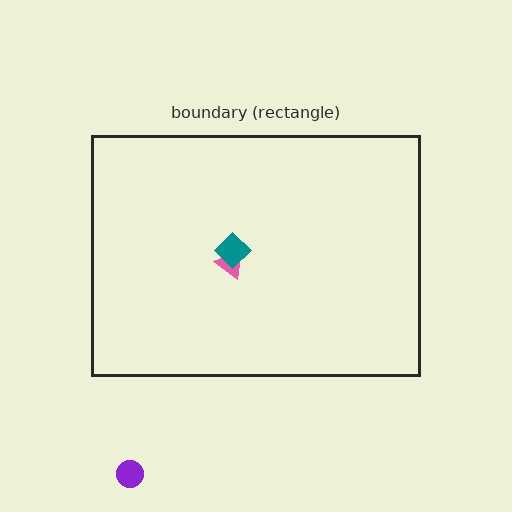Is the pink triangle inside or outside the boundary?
Inside.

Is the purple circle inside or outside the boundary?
Outside.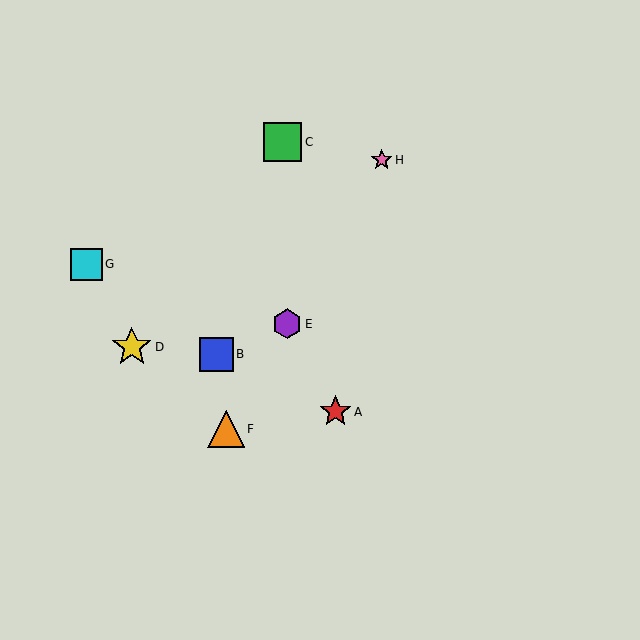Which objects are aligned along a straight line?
Objects E, F, H are aligned along a straight line.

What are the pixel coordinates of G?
Object G is at (86, 264).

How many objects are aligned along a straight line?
3 objects (E, F, H) are aligned along a straight line.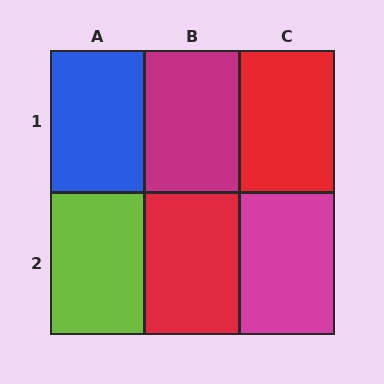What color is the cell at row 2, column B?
Red.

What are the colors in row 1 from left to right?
Blue, magenta, red.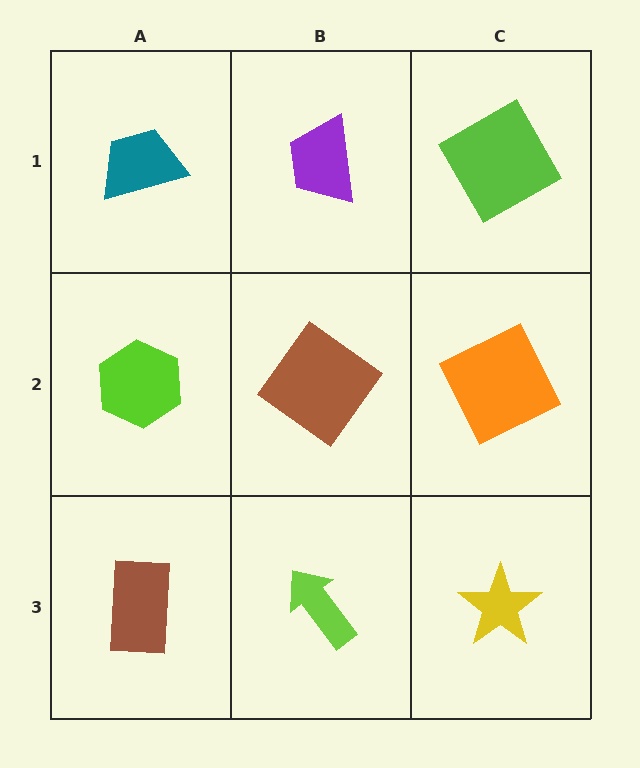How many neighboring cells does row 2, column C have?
3.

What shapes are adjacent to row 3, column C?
An orange square (row 2, column C), a lime arrow (row 3, column B).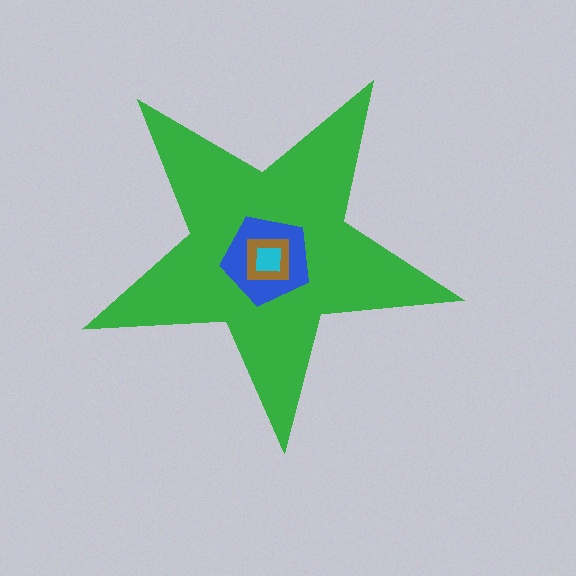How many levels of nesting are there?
4.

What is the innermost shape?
The cyan square.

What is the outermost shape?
The green star.